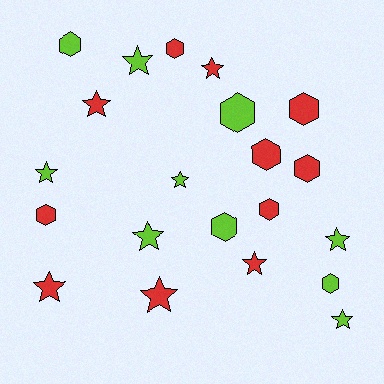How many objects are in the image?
There are 21 objects.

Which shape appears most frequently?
Star, with 11 objects.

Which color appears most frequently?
Red, with 11 objects.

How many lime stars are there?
There are 6 lime stars.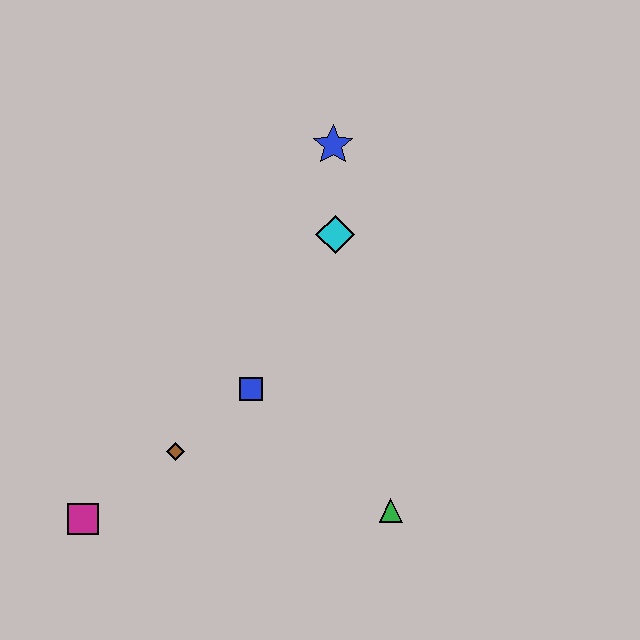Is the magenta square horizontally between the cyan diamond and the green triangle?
No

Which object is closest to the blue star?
The cyan diamond is closest to the blue star.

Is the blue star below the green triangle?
No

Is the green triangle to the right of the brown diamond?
Yes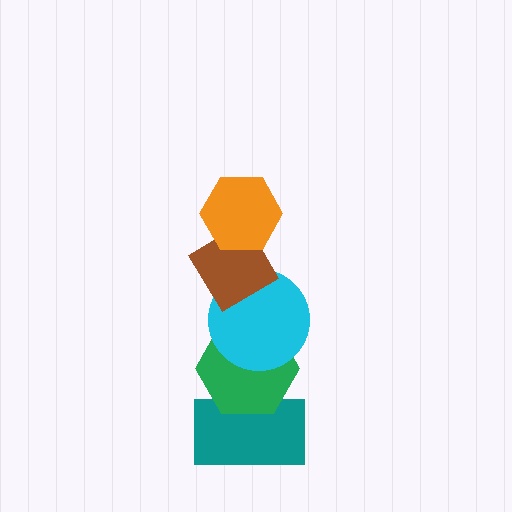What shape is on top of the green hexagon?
The cyan circle is on top of the green hexagon.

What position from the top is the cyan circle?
The cyan circle is 3rd from the top.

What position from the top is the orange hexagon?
The orange hexagon is 1st from the top.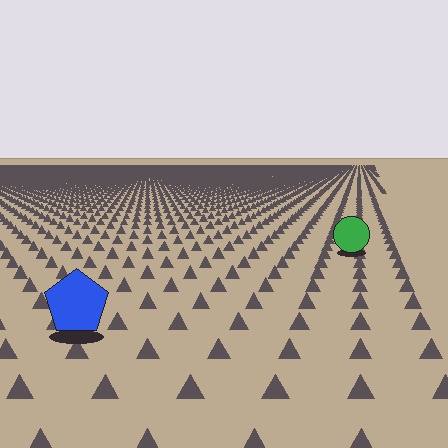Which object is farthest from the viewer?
The green circle is farthest from the viewer. It appears smaller and the ground texture around it is denser.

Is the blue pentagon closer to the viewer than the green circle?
Yes. The blue pentagon is closer — you can tell from the texture gradient: the ground texture is coarser near it.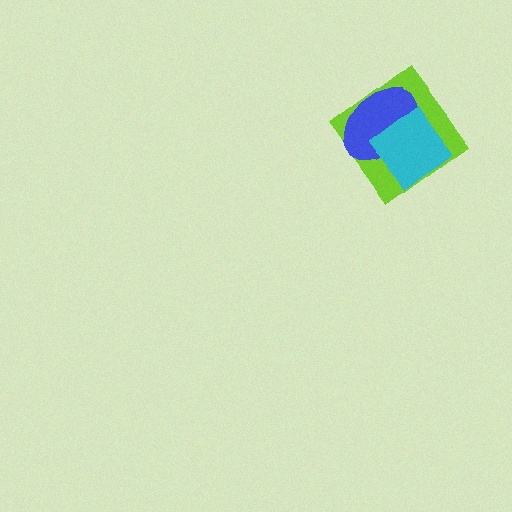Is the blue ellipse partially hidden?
Yes, it is partially covered by another shape.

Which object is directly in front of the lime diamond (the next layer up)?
The blue ellipse is directly in front of the lime diamond.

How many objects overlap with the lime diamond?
2 objects overlap with the lime diamond.